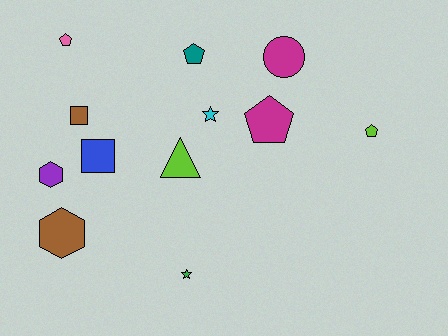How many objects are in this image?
There are 12 objects.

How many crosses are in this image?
There are no crosses.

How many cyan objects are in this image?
There is 1 cyan object.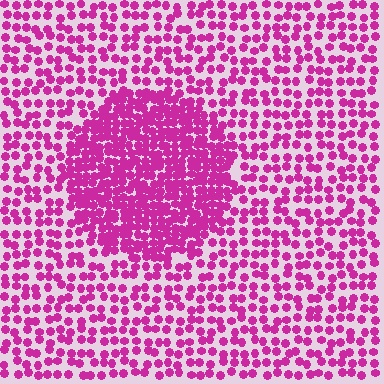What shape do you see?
I see a circle.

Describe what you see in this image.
The image contains small magenta elements arranged at two different densities. A circle-shaped region is visible where the elements are more densely packed than the surrounding area.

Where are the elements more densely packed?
The elements are more densely packed inside the circle boundary.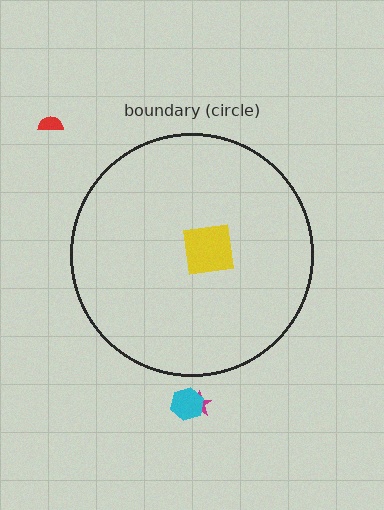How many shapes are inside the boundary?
1 inside, 3 outside.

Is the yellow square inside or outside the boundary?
Inside.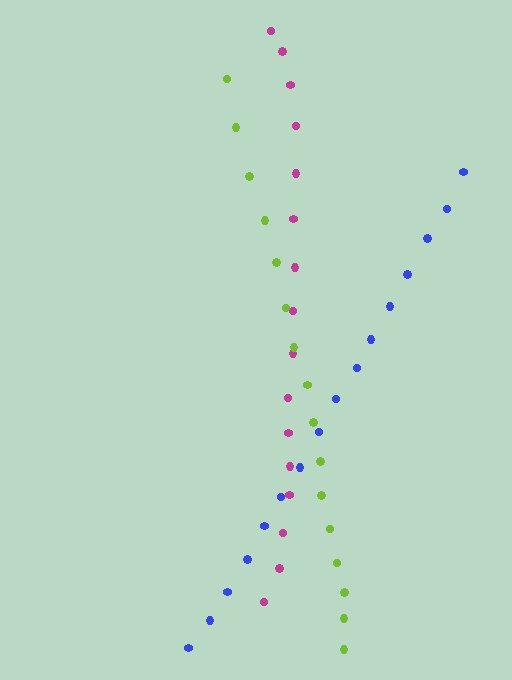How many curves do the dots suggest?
There are 3 distinct paths.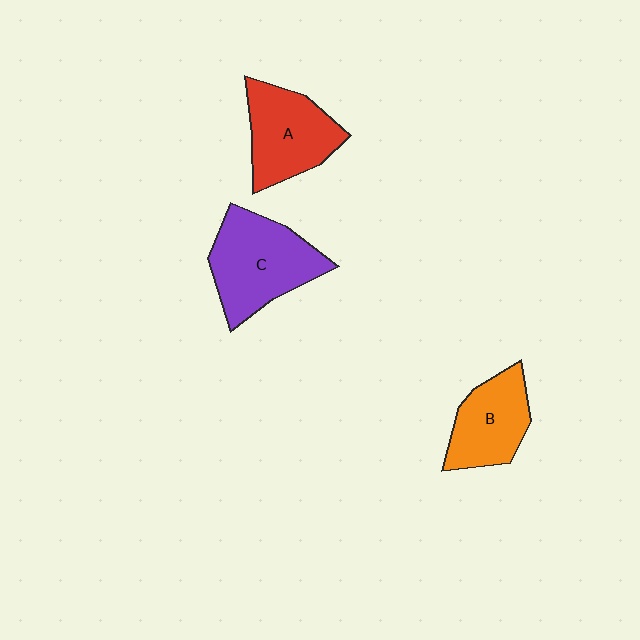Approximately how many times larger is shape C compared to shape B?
Approximately 1.4 times.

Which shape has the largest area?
Shape C (purple).